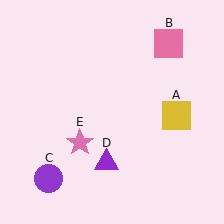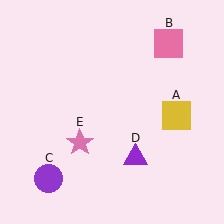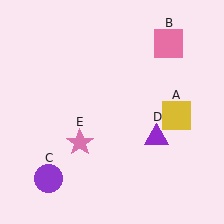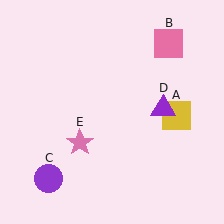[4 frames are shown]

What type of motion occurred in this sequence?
The purple triangle (object D) rotated counterclockwise around the center of the scene.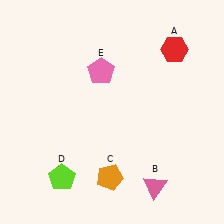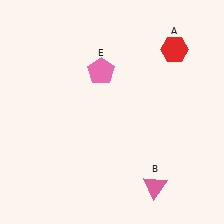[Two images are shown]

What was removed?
The orange pentagon (C), the lime pentagon (D) were removed in Image 2.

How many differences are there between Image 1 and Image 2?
There are 2 differences between the two images.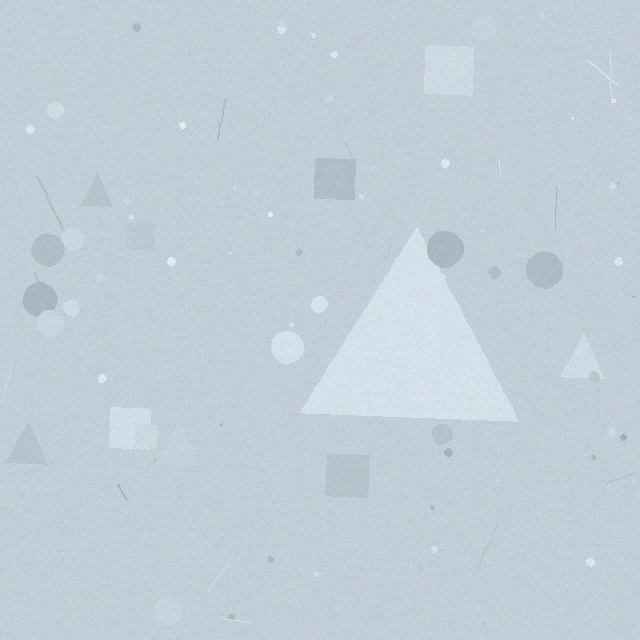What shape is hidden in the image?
A triangle is hidden in the image.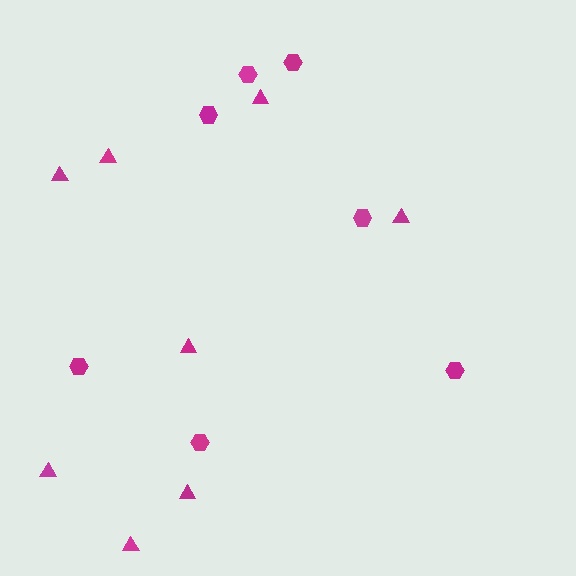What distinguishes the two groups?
There are 2 groups: one group of triangles (8) and one group of hexagons (7).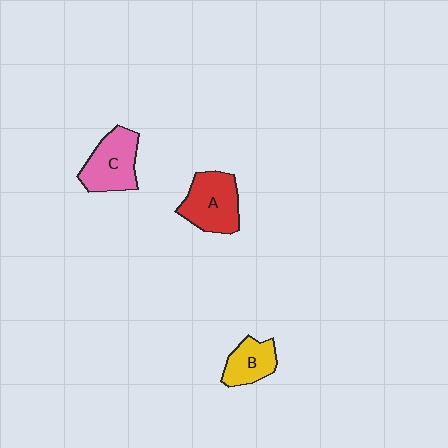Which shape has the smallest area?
Shape B (yellow).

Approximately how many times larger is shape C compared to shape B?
Approximately 1.5 times.